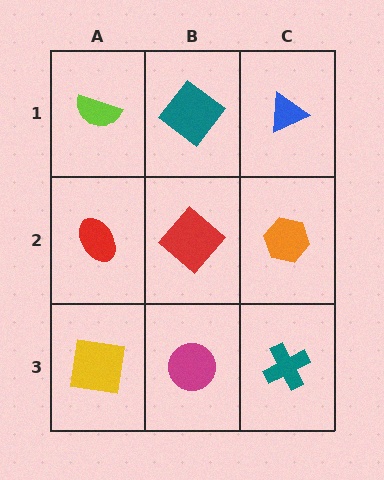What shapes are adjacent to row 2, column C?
A blue triangle (row 1, column C), a teal cross (row 3, column C), a red diamond (row 2, column B).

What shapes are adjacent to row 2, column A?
A lime semicircle (row 1, column A), a yellow square (row 3, column A), a red diamond (row 2, column B).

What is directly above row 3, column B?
A red diamond.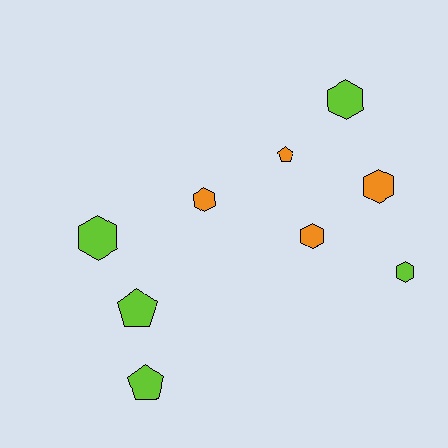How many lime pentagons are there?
There are 2 lime pentagons.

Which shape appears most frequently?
Hexagon, with 6 objects.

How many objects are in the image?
There are 9 objects.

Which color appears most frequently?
Lime, with 5 objects.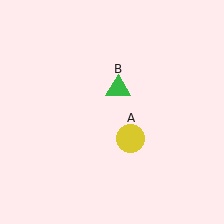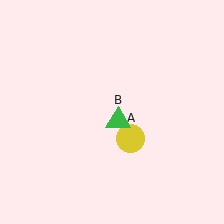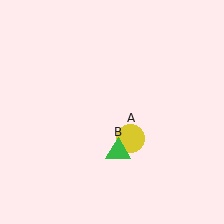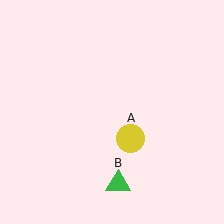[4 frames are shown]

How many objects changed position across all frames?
1 object changed position: green triangle (object B).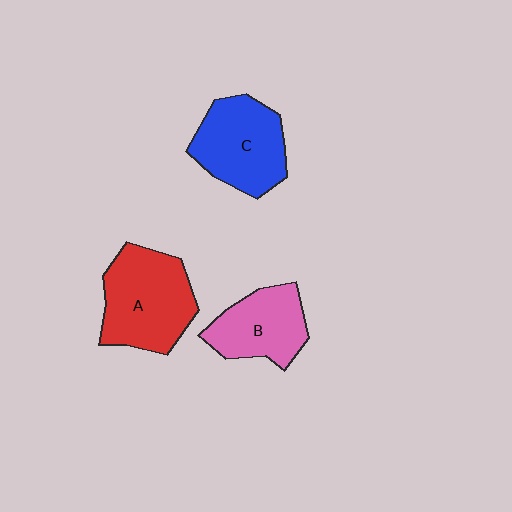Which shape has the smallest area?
Shape B (pink).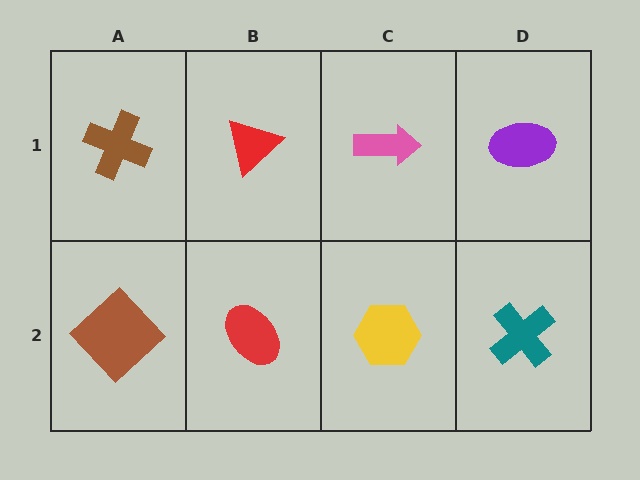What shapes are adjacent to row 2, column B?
A red triangle (row 1, column B), a brown diamond (row 2, column A), a yellow hexagon (row 2, column C).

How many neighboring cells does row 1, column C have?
3.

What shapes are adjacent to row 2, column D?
A purple ellipse (row 1, column D), a yellow hexagon (row 2, column C).